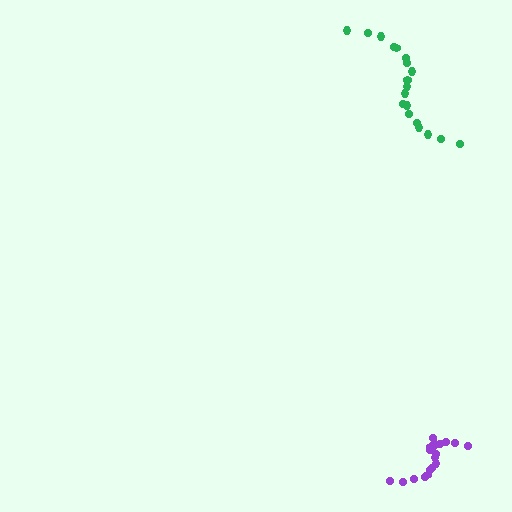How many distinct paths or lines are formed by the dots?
There are 2 distinct paths.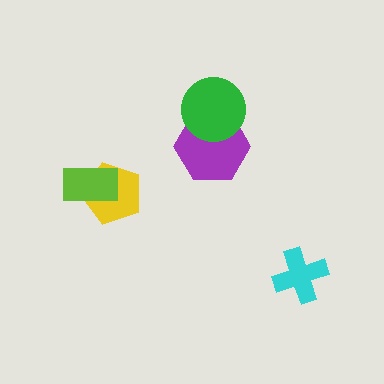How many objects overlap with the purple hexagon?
1 object overlaps with the purple hexagon.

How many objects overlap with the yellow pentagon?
1 object overlaps with the yellow pentagon.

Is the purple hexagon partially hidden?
Yes, it is partially covered by another shape.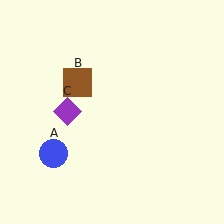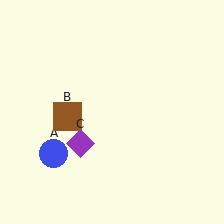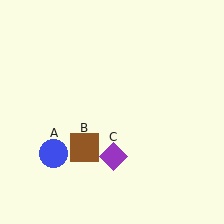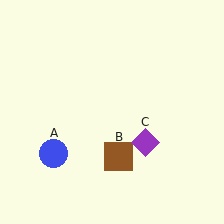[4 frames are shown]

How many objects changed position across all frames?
2 objects changed position: brown square (object B), purple diamond (object C).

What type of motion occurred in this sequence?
The brown square (object B), purple diamond (object C) rotated counterclockwise around the center of the scene.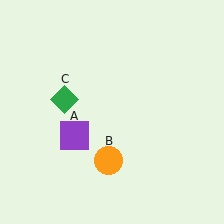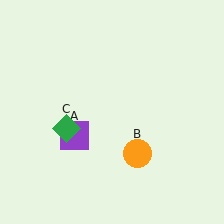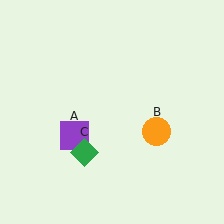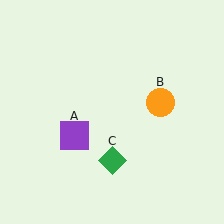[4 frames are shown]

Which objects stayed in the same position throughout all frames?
Purple square (object A) remained stationary.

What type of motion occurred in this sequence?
The orange circle (object B), green diamond (object C) rotated counterclockwise around the center of the scene.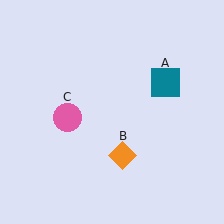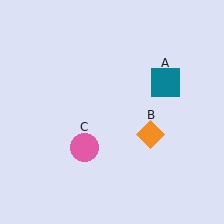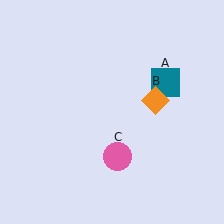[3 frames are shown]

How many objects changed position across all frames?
2 objects changed position: orange diamond (object B), pink circle (object C).